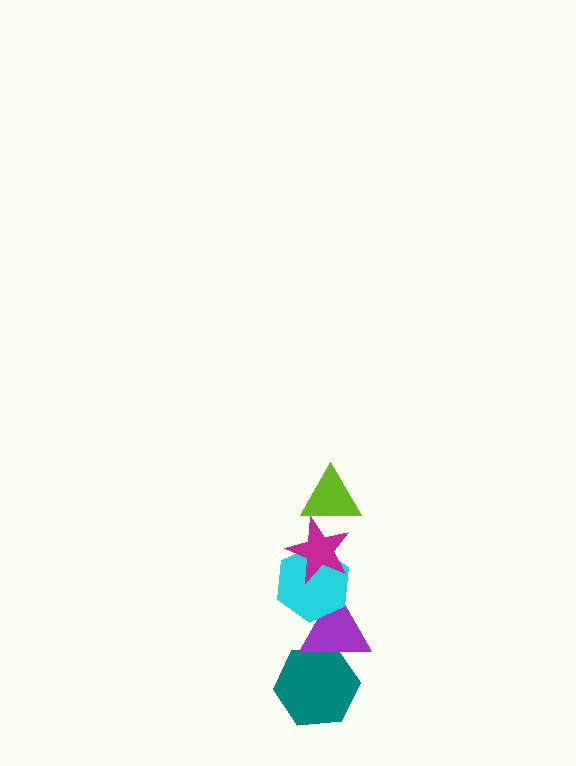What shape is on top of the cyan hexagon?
The magenta star is on top of the cyan hexagon.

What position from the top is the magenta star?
The magenta star is 2nd from the top.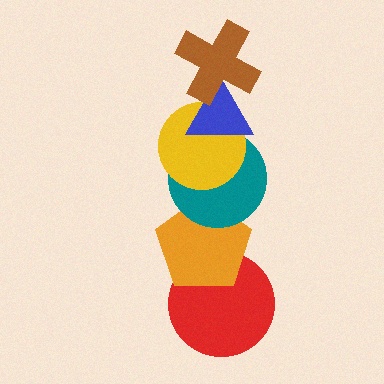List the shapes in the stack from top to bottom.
From top to bottom: the brown cross, the blue triangle, the yellow circle, the teal circle, the orange pentagon, the red circle.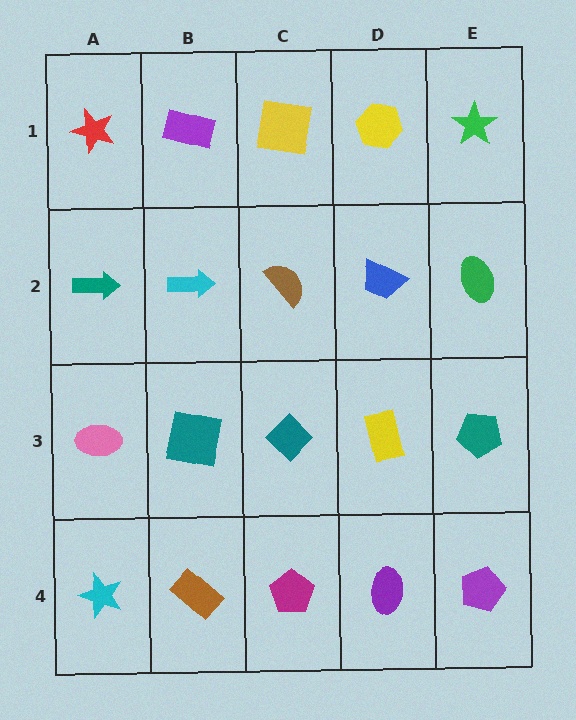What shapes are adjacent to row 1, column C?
A brown semicircle (row 2, column C), a purple rectangle (row 1, column B), a yellow hexagon (row 1, column D).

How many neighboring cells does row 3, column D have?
4.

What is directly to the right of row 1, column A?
A purple rectangle.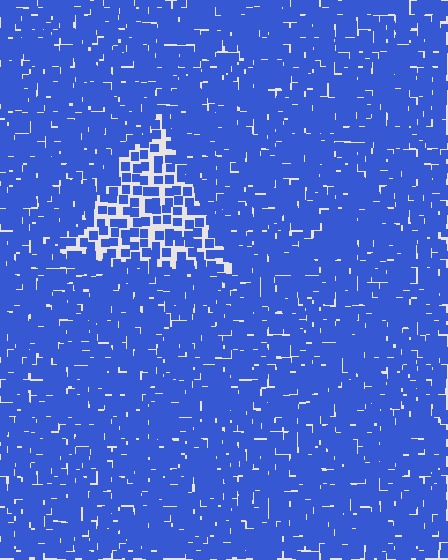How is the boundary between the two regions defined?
The boundary is defined by a change in element density (approximately 2.1x ratio). All elements are the same color, size, and shape.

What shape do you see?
I see a triangle.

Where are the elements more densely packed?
The elements are more densely packed outside the triangle boundary.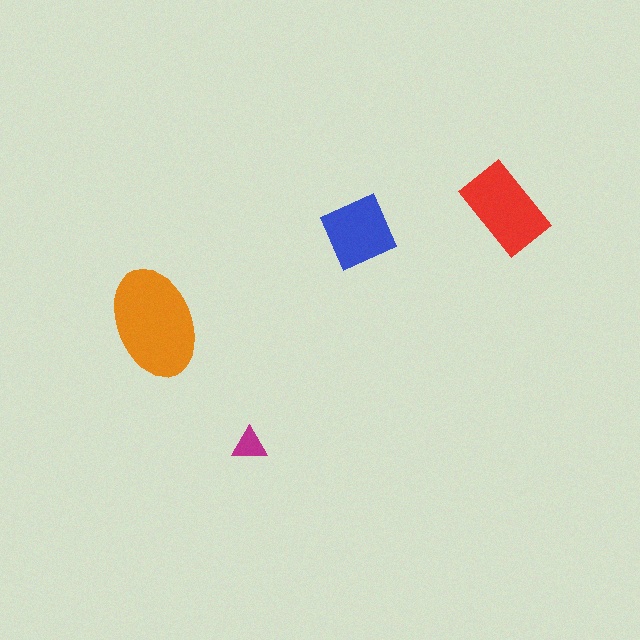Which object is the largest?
The orange ellipse.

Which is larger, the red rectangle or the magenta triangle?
The red rectangle.